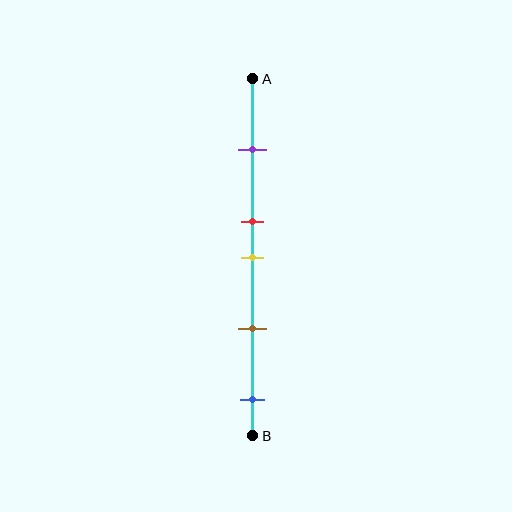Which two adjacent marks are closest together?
The red and yellow marks are the closest adjacent pair.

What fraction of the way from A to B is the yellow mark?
The yellow mark is approximately 50% (0.5) of the way from A to B.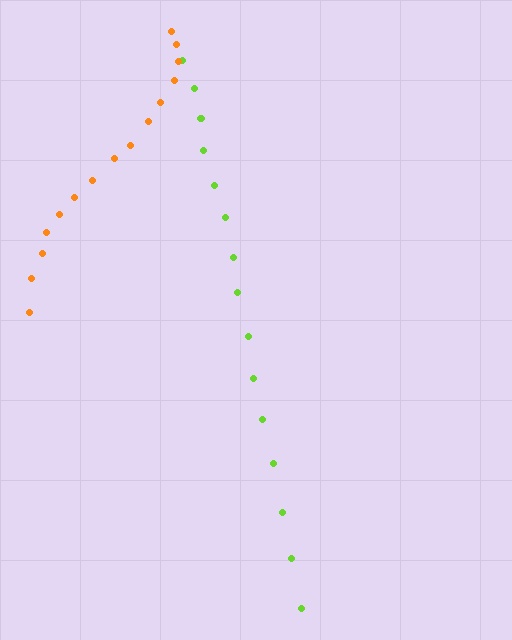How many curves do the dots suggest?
There are 2 distinct paths.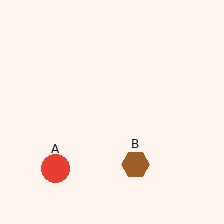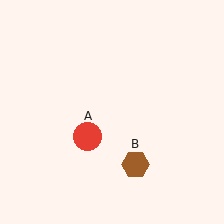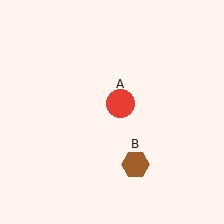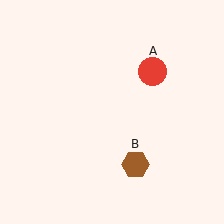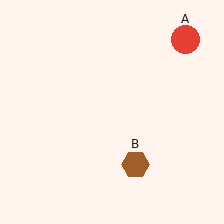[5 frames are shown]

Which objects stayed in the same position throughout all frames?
Brown hexagon (object B) remained stationary.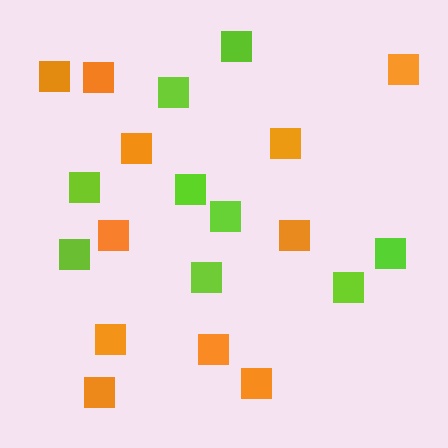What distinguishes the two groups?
There are 2 groups: one group of orange squares (11) and one group of lime squares (9).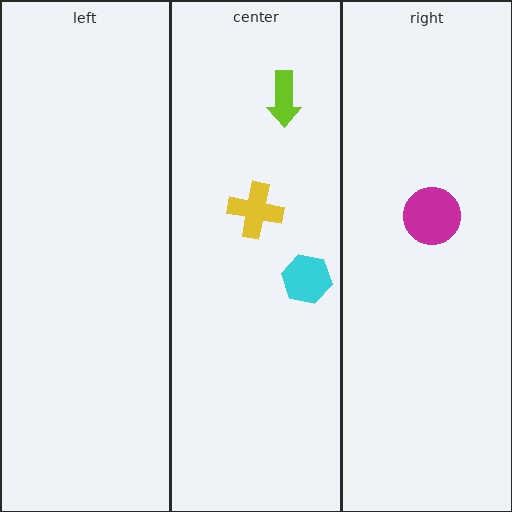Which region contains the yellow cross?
The center region.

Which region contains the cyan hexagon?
The center region.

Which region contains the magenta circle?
The right region.